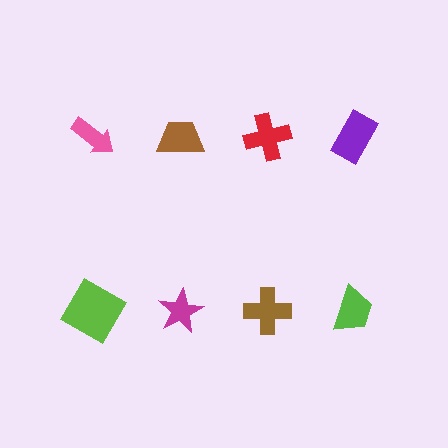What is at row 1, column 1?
A pink arrow.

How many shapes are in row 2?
4 shapes.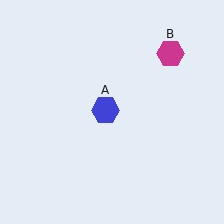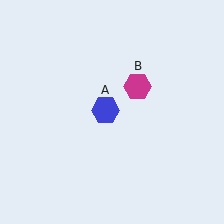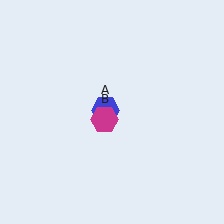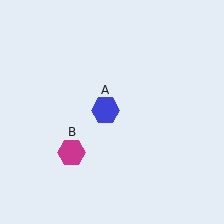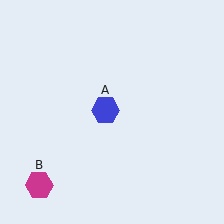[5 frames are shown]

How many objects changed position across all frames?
1 object changed position: magenta hexagon (object B).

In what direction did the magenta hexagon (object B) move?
The magenta hexagon (object B) moved down and to the left.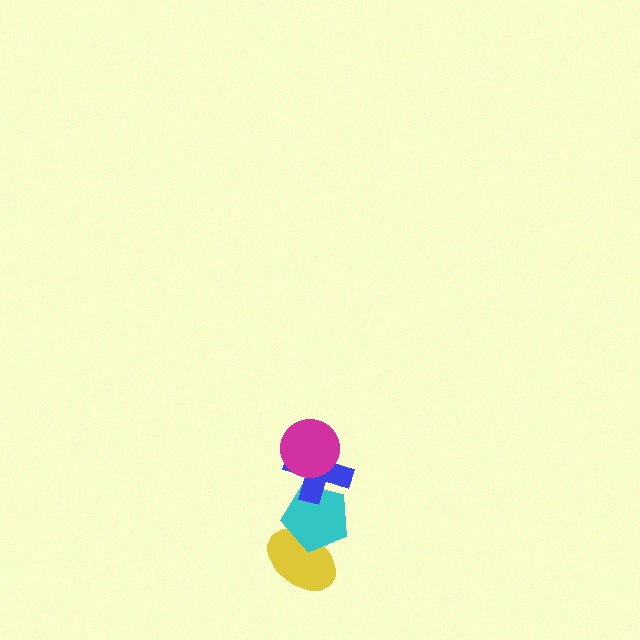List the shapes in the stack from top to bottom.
From top to bottom: the magenta circle, the blue cross, the cyan pentagon, the yellow ellipse.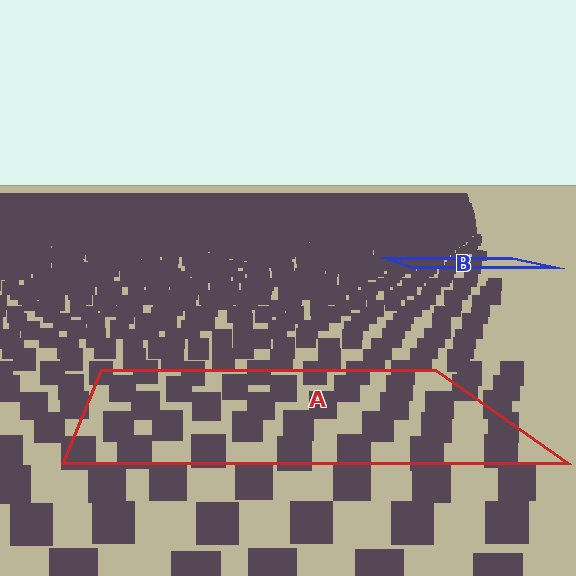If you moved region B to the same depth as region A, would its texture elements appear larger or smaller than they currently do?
They would appear larger. At a closer depth, the same texture elements are projected at a bigger on-screen size.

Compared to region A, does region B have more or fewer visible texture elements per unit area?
Region B has more texture elements per unit area — they are packed more densely because it is farther away.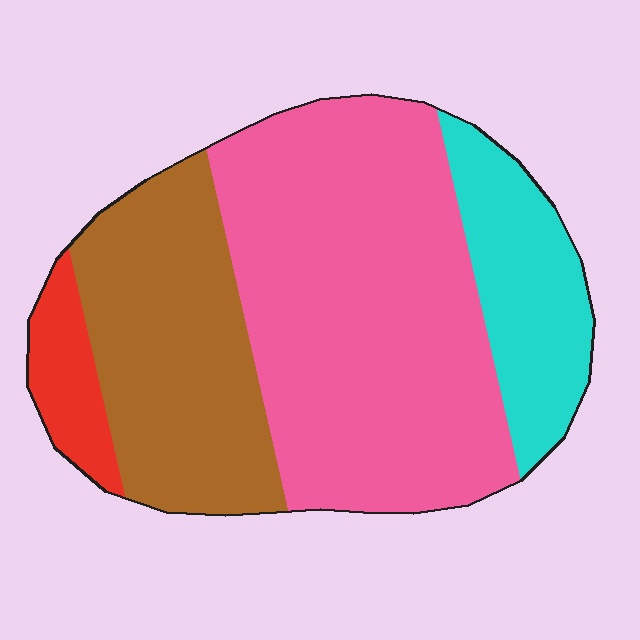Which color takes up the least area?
Red, at roughly 5%.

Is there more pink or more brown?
Pink.